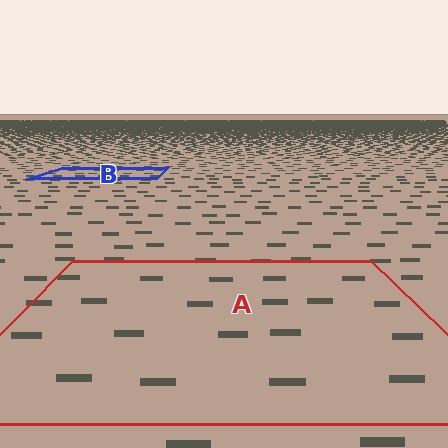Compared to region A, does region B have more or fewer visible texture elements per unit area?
Region B has more texture elements per unit area — they are packed more densely because it is farther away.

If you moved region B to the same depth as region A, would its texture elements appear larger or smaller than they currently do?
They would appear larger. At a closer depth, the same texture elements are projected at a bigger on-screen size.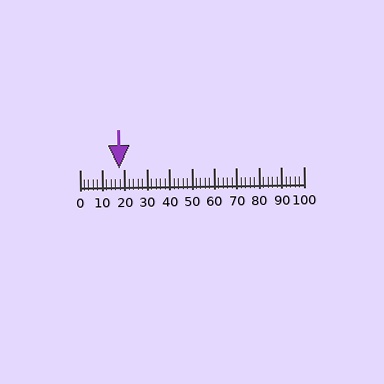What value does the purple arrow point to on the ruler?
The purple arrow points to approximately 18.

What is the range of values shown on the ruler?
The ruler shows values from 0 to 100.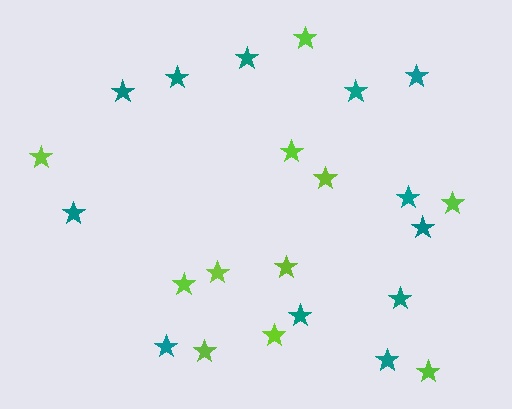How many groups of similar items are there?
There are 2 groups: one group of lime stars (11) and one group of teal stars (12).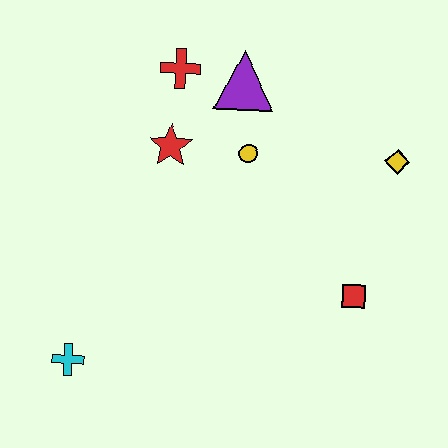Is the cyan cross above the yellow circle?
No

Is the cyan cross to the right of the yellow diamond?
No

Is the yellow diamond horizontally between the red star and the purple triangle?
No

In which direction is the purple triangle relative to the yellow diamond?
The purple triangle is to the left of the yellow diamond.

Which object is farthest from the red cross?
The cyan cross is farthest from the red cross.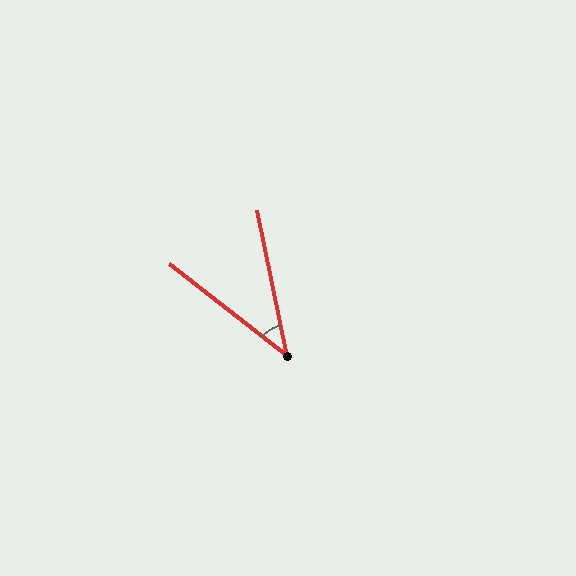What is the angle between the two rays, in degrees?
Approximately 40 degrees.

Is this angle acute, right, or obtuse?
It is acute.